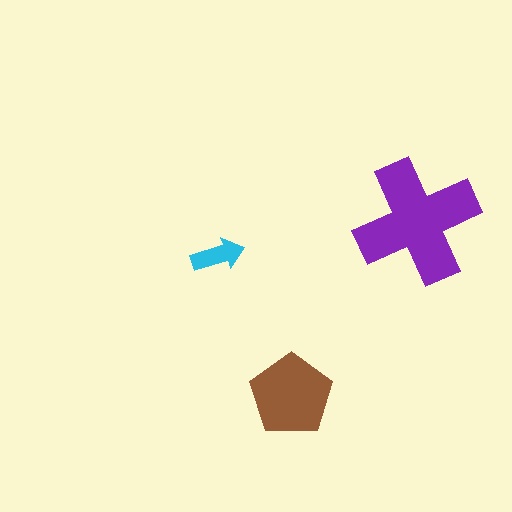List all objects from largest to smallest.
The purple cross, the brown pentagon, the cyan arrow.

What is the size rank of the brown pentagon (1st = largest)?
2nd.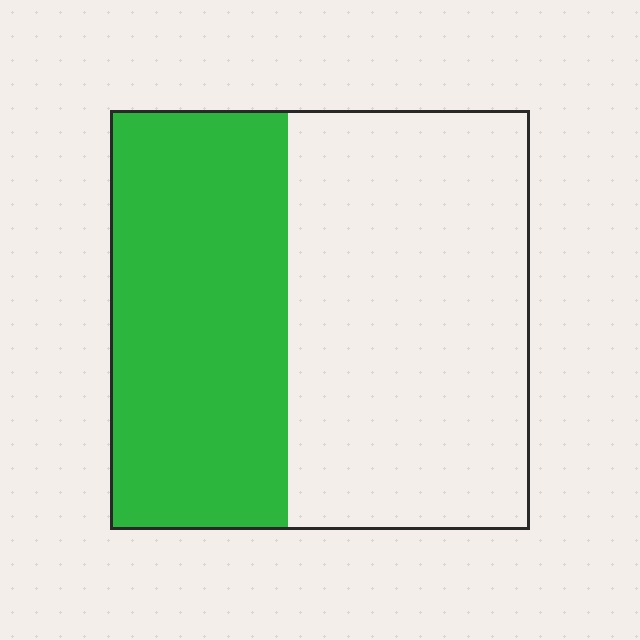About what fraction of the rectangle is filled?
About two fifths (2/5).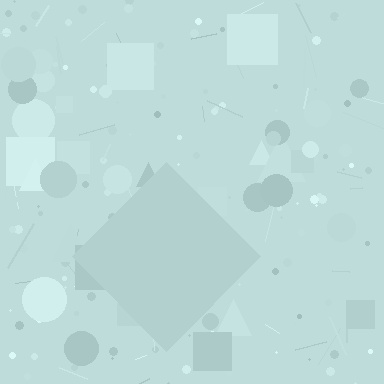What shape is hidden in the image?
A diamond is hidden in the image.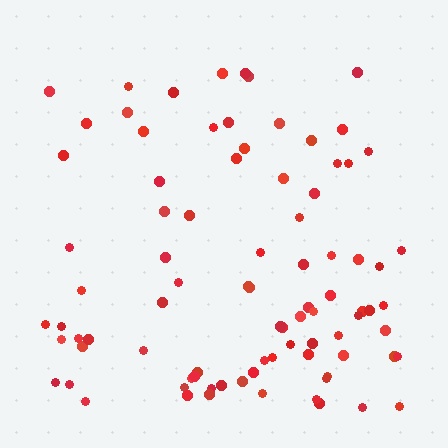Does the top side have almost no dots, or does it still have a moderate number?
Still a moderate number, just noticeably fewer than the bottom.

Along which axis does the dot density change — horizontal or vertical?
Vertical.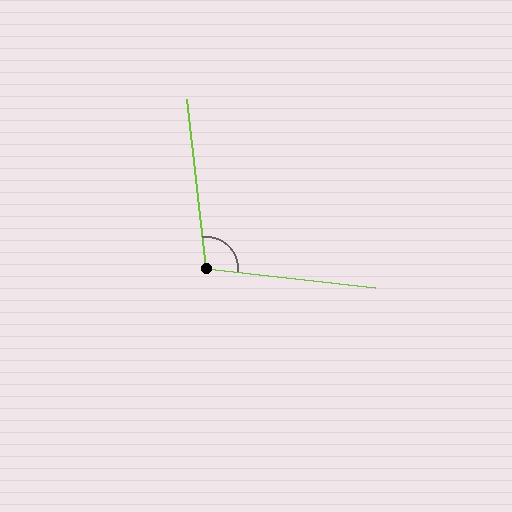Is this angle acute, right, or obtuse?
It is obtuse.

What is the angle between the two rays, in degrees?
Approximately 103 degrees.